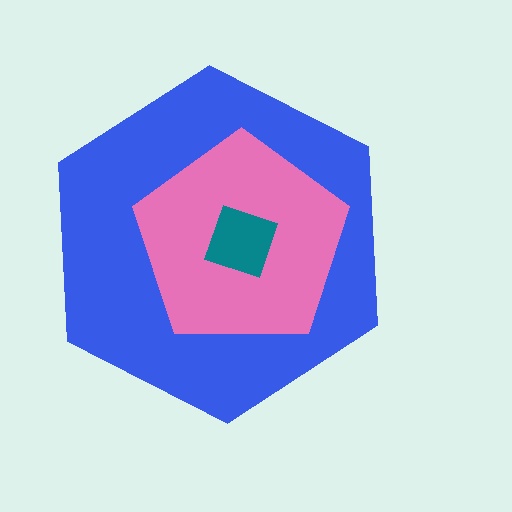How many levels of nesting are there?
3.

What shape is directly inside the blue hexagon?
The pink pentagon.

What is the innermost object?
The teal square.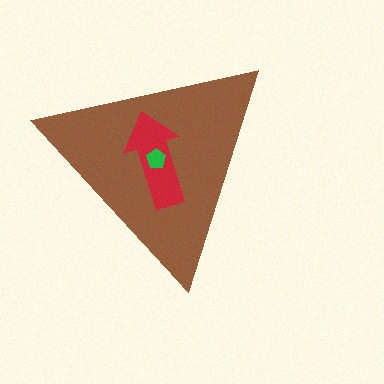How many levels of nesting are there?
3.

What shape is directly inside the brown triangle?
The red arrow.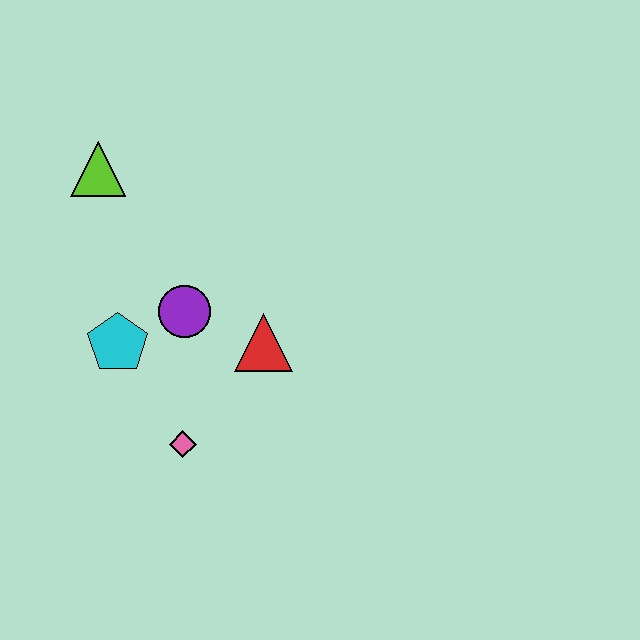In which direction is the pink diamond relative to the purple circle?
The pink diamond is below the purple circle.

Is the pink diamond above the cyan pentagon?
No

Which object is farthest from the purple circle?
The lime triangle is farthest from the purple circle.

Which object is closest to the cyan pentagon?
The purple circle is closest to the cyan pentagon.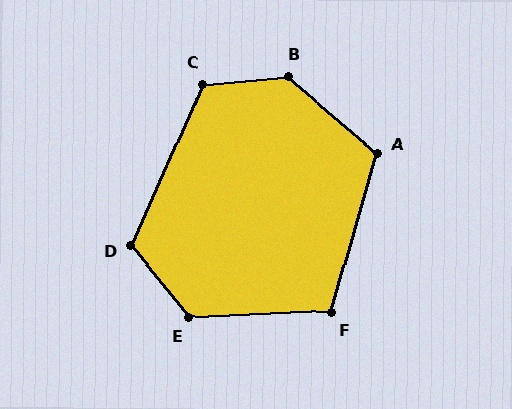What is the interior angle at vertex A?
Approximately 115 degrees (obtuse).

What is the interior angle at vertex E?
Approximately 126 degrees (obtuse).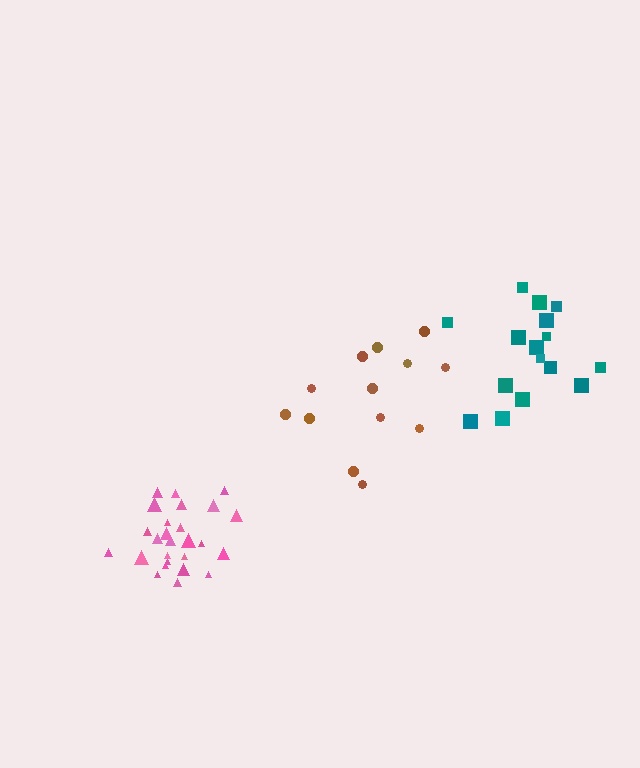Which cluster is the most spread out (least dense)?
Brown.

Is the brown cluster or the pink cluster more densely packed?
Pink.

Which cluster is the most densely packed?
Pink.